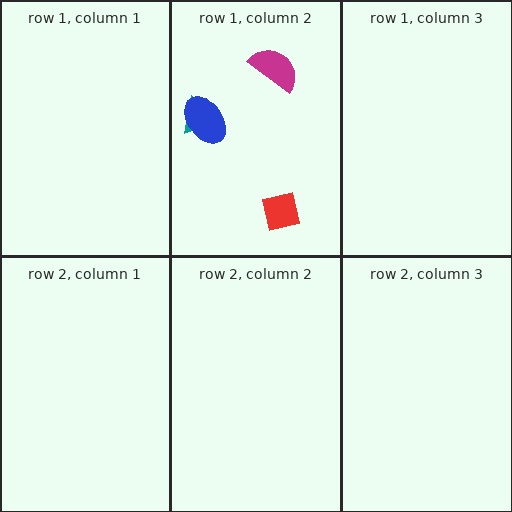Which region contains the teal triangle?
The row 1, column 2 region.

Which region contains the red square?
The row 1, column 2 region.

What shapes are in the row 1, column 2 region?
The red square, the magenta semicircle, the teal triangle, the blue ellipse.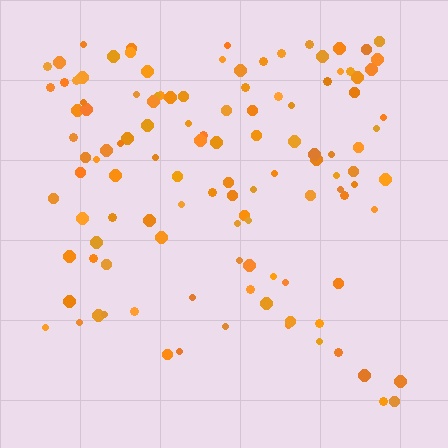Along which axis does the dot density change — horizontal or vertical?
Vertical.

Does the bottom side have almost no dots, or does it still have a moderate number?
Still a moderate number, just noticeably fewer than the top.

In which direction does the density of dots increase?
From bottom to top, with the top side densest.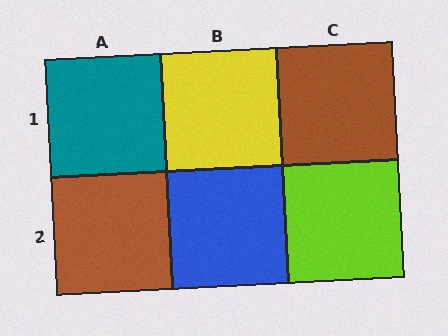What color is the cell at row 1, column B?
Yellow.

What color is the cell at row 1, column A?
Teal.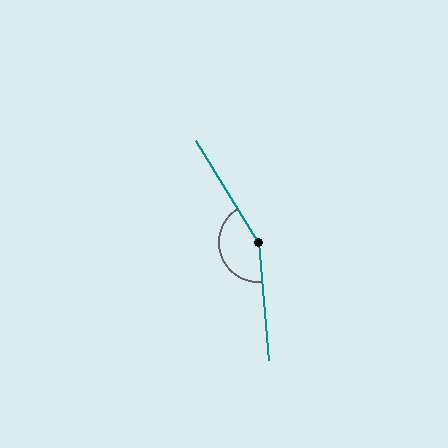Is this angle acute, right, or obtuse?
It is obtuse.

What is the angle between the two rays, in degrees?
Approximately 153 degrees.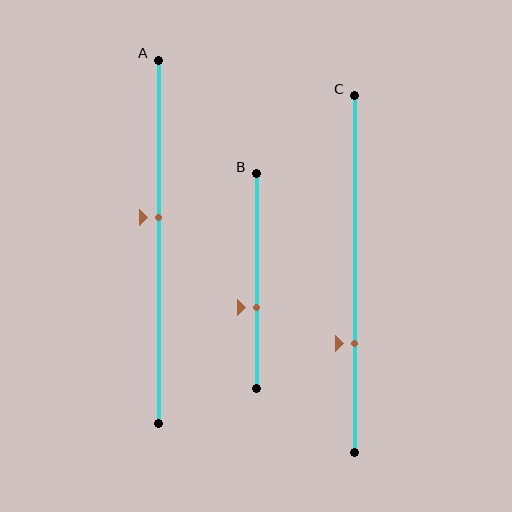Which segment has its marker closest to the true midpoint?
Segment A has its marker closest to the true midpoint.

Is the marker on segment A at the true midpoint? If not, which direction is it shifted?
No, the marker on segment A is shifted upward by about 7% of the segment length.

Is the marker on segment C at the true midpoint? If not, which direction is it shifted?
No, the marker on segment C is shifted downward by about 20% of the segment length.